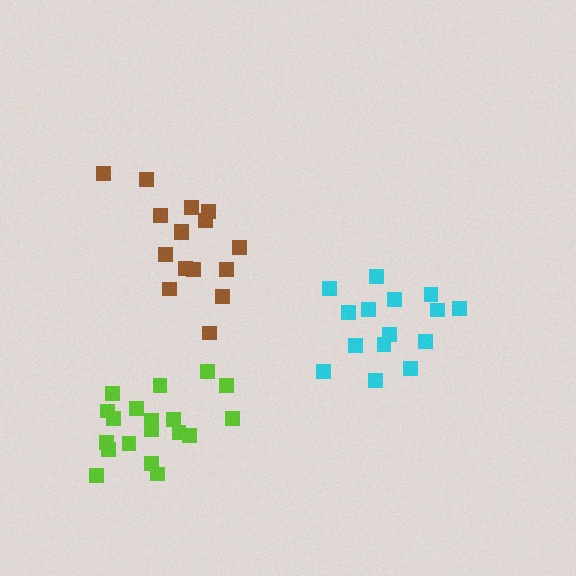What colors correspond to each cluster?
The clusters are colored: cyan, brown, lime.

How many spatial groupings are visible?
There are 3 spatial groupings.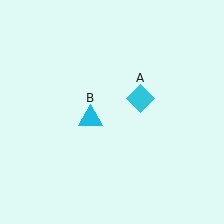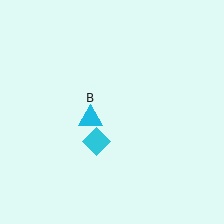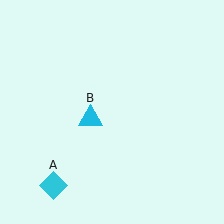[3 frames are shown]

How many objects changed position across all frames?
1 object changed position: cyan diamond (object A).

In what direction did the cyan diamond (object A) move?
The cyan diamond (object A) moved down and to the left.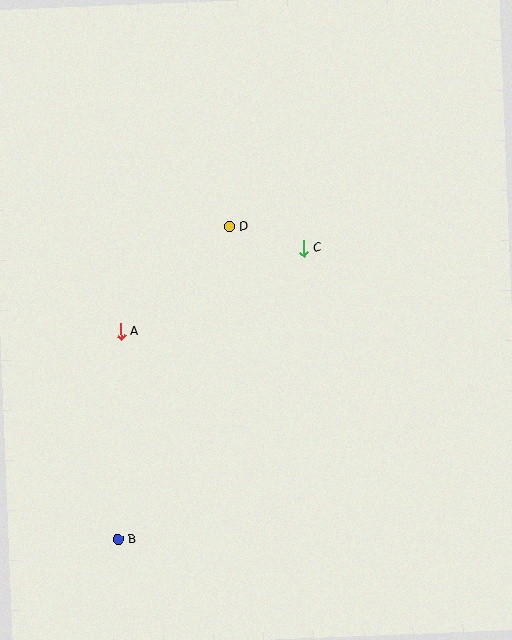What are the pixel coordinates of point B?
Point B is at (118, 539).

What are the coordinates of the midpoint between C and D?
The midpoint between C and D is at (267, 237).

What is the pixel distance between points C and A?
The distance between C and A is 201 pixels.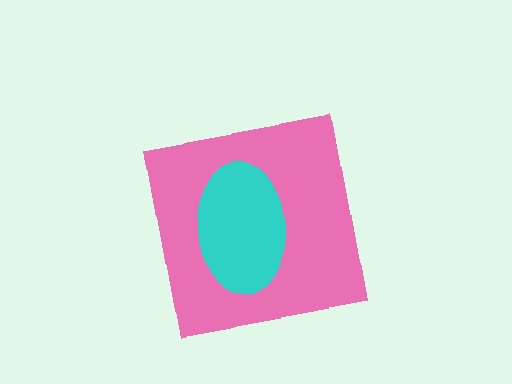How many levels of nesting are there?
2.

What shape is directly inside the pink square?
The cyan ellipse.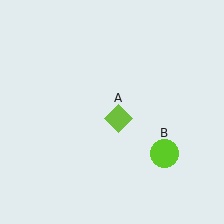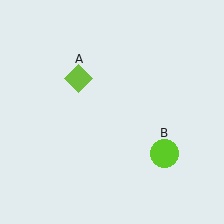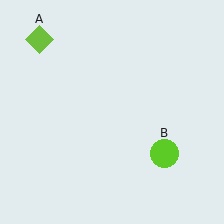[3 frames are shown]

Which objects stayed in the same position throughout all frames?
Lime circle (object B) remained stationary.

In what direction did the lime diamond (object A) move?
The lime diamond (object A) moved up and to the left.